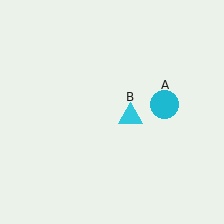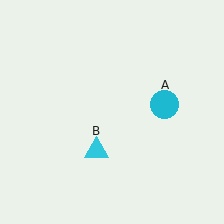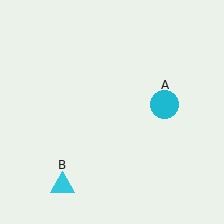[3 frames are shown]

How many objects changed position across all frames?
1 object changed position: cyan triangle (object B).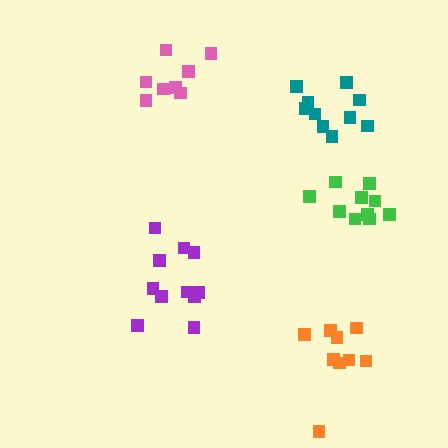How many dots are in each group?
Group 1: 9 dots, Group 2: 10 dots, Group 3: 11 dots, Group 4: 8 dots, Group 5: 10 dots (48 total).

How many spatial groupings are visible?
There are 5 spatial groupings.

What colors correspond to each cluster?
The clusters are colored: orange, green, purple, pink, teal.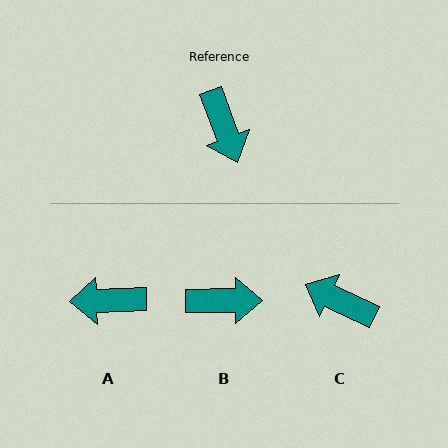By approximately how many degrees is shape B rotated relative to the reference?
Approximately 70 degrees counter-clockwise.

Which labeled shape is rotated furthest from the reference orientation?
C, about 136 degrees away.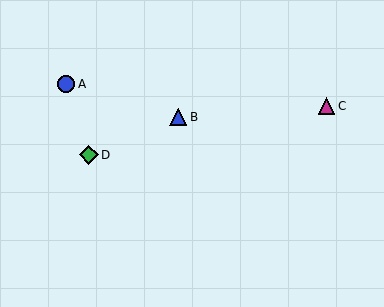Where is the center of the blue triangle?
The center of the blue triangle is at (178, 117).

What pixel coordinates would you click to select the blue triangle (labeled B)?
Click at (178, 117) to select the blue triangle B.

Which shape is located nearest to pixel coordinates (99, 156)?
The green diamond (labeled D) at (89, 155) is nearest to that location.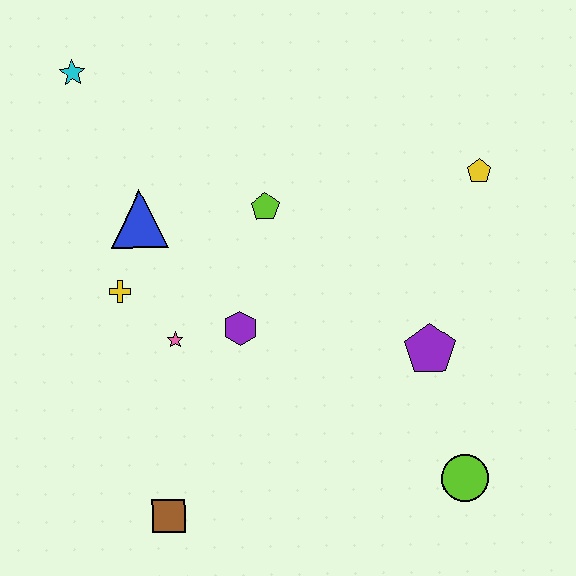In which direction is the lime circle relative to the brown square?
The lime circle is to the right of the brown square.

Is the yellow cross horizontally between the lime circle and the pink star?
No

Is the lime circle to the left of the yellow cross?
No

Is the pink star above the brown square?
Yes